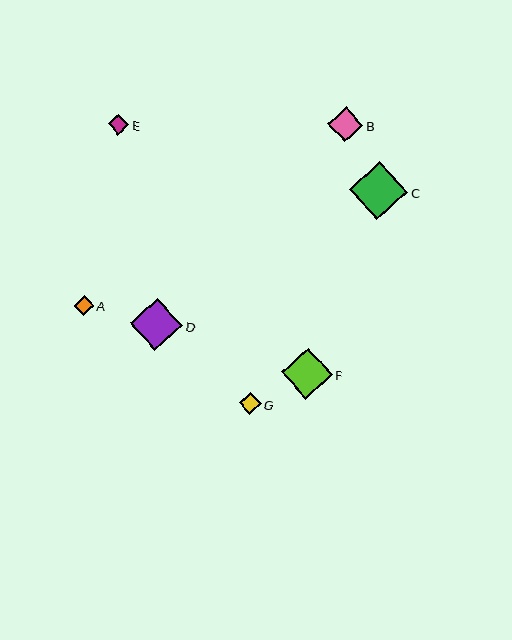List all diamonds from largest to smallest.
From largest to smallest: C, D, F, B, G, E, A.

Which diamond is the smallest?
Diamond A is the smallest with a size of approximately 20 pixels.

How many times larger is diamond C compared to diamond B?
Diamond C is approximately 1.6 times the size of diamond B.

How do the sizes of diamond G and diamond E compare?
Diamond G and diamond E are approximately the same size.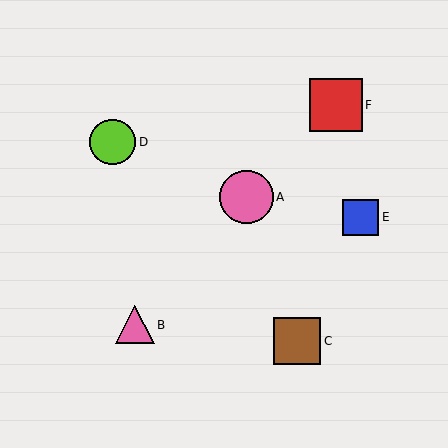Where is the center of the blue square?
The center of the blue square is at (361, 217).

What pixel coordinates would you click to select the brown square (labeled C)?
Click at (297, 341) to select the brown square C.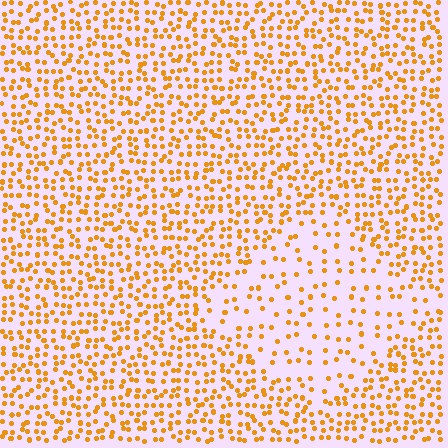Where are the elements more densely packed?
The elements are more densely packed outside the diamond boundary.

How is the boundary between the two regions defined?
The boundary is defined by a change in element density (approximately 2.3x ratio). All elements are the same color, size, and shape.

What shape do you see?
I see a diamond.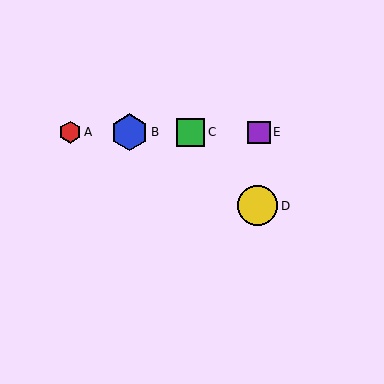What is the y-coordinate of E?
Object E is at y≈132.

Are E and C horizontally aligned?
Yes, both are at y≈132.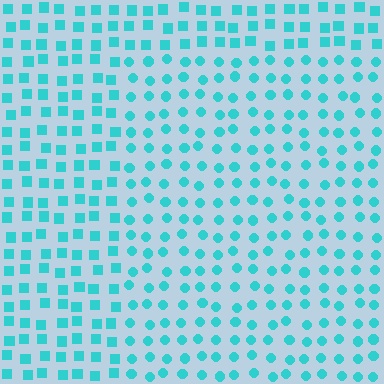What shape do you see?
I see a rectangle.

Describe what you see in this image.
The image is filled with small cyan elements arranged in a uniform grid. A rectangle-shaped region contains circles, while the surrounding area contains squares. The boundary is defined purely by the change in element shape.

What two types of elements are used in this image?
The image uses circles inside the rectangle region and squares outside it.